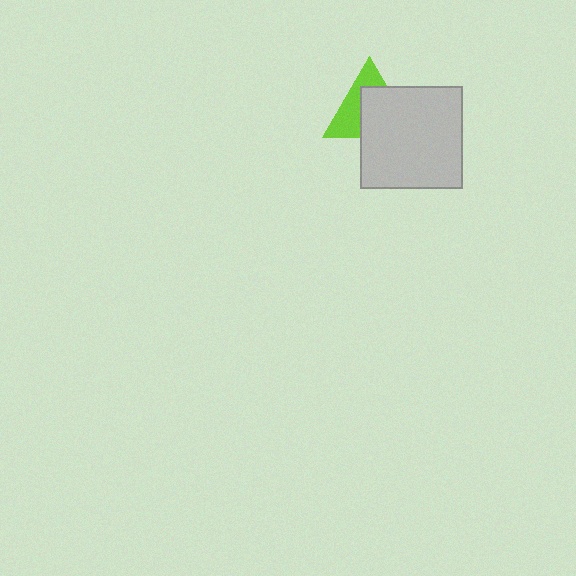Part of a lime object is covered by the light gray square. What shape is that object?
It is a triangle.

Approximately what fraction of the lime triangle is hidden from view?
Roughly 57% of the lime triangle is hidden behind the light gray square.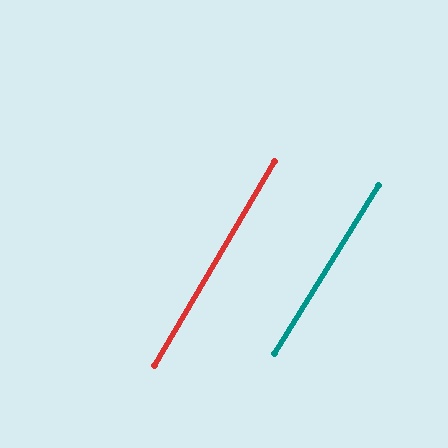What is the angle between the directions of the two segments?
Approximately 1 degree.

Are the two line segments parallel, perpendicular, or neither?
Parallel — their directions differ by only 1.3°.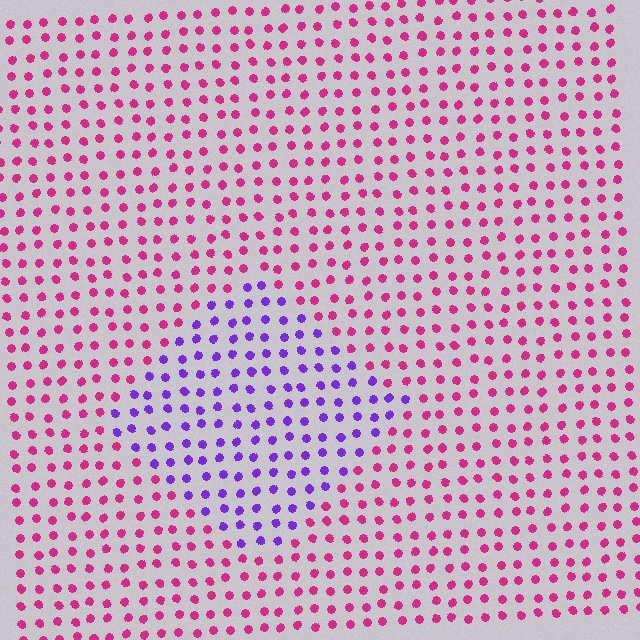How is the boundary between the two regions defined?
The boundary is defined purely by a slight shift in hue (about 60 degrees). Spacing, size, and orientation are identical on both sides.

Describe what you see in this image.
The image is filled with small magenta elements in a uniform arrangement. A diamond-shaped region is visible where the elements are tinted to a slightly different hue, forming a subtle color boundary.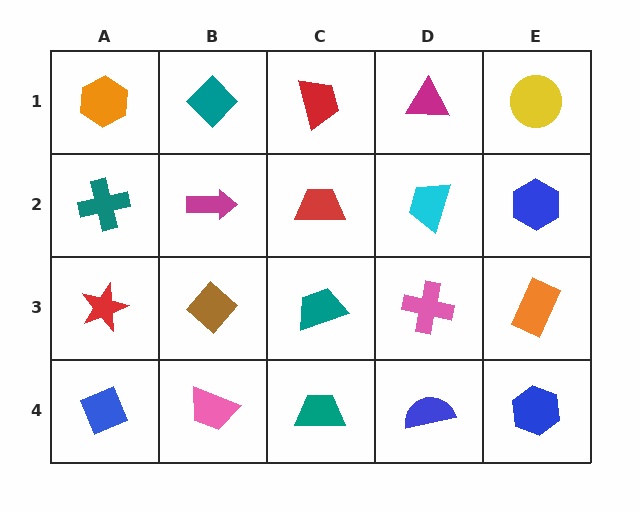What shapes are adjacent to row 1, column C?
A red trapezoid (row 2, column C), a teal diamond (row 1, column B), a magenta triangle (row 1, column D).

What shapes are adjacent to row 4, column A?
A red star (row 3, column A), a pink trapezoid (row 4, column B).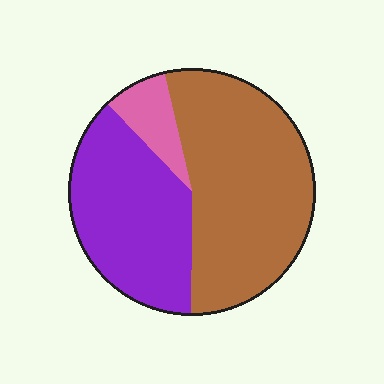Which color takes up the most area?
Brown, at roughly 55%.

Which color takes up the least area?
Pink, at roughly 10%.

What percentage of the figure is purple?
Purple covers about 40% of the figure.